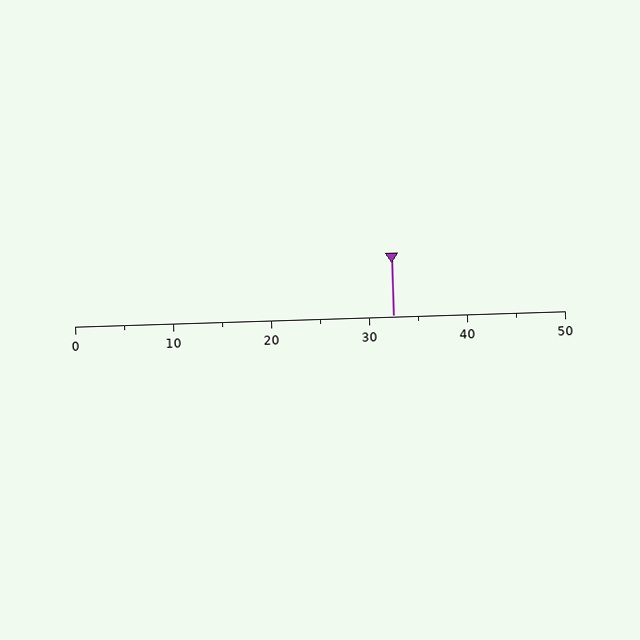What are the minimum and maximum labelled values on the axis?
The axis runs from 0 to 50.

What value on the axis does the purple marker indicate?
The marker indicates approximately 32.5.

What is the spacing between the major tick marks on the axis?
The major ticks are spaced 10 apart.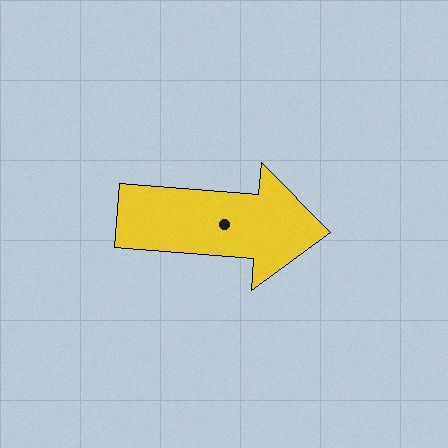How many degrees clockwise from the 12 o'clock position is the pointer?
Approximately 94 degrees.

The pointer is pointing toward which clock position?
Roughly 3 o'clock.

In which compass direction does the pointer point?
East.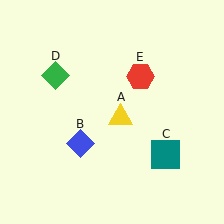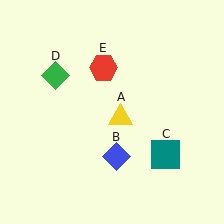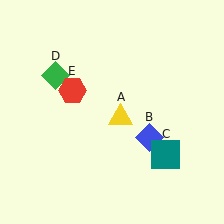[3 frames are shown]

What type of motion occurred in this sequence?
The blue diamond (object B), red hexagon (object E) rotated counterclockwise around the center of the scene.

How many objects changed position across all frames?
2 objects changed position: blue diamond (object B), red hexagon (object E).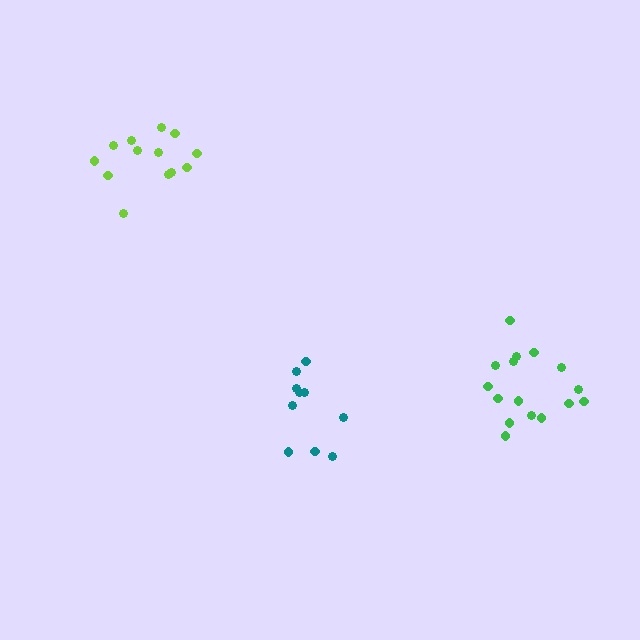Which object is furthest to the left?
The lime cluster is leftmost.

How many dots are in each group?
Group 1: 13 dots, Group 2: 10 dots, Group 3: 16 dots (39 total).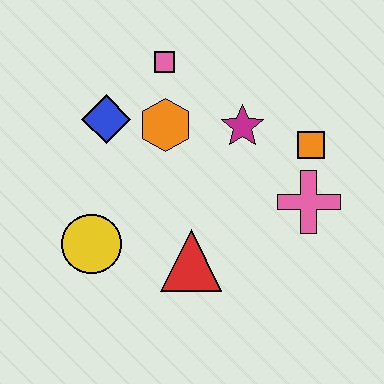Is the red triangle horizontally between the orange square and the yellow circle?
Yes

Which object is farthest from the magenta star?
The yellow circle is farthest from the magenta star.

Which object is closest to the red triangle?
The yellow circle is closest to the red triangle.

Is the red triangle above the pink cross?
No